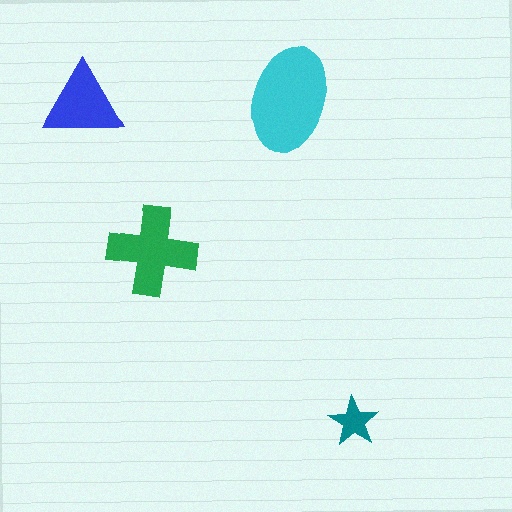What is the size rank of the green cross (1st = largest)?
2nd.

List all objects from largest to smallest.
The cyan ellipse, the green cross, the blue triangle, the teal star.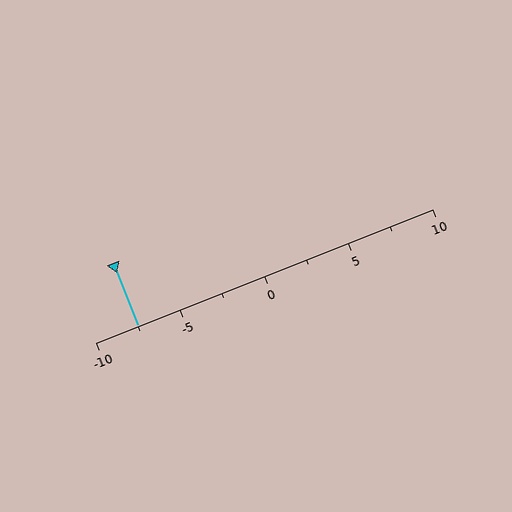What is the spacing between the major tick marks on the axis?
The major ticks are spaced 5 apart.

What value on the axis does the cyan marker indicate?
The marker indicates approximately -7.5.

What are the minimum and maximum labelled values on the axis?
The axis runs from -10 to 10.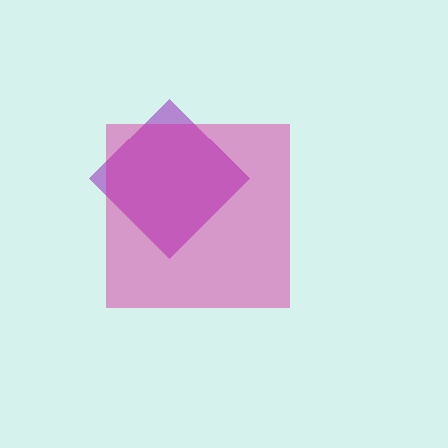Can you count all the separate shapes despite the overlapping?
Yes, there are 2 separate shapes.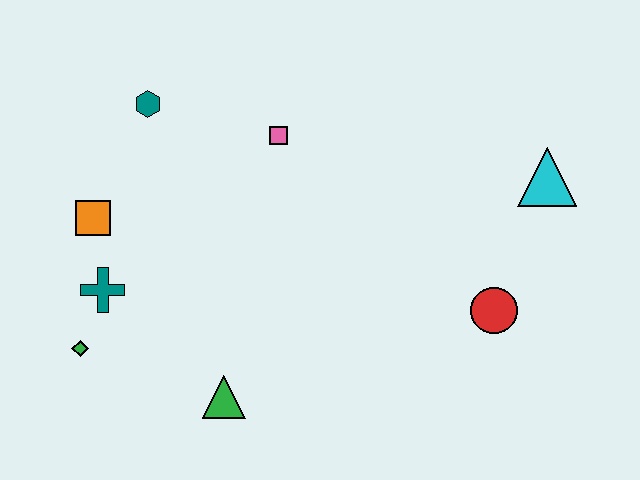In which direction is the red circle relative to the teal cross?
The red circle is to the right of the teal cross.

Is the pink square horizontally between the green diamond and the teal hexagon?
No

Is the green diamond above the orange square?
No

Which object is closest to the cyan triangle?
The red circle is closest to the cyan triangle.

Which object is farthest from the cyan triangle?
The green diamond is farthest from the cyan triangle.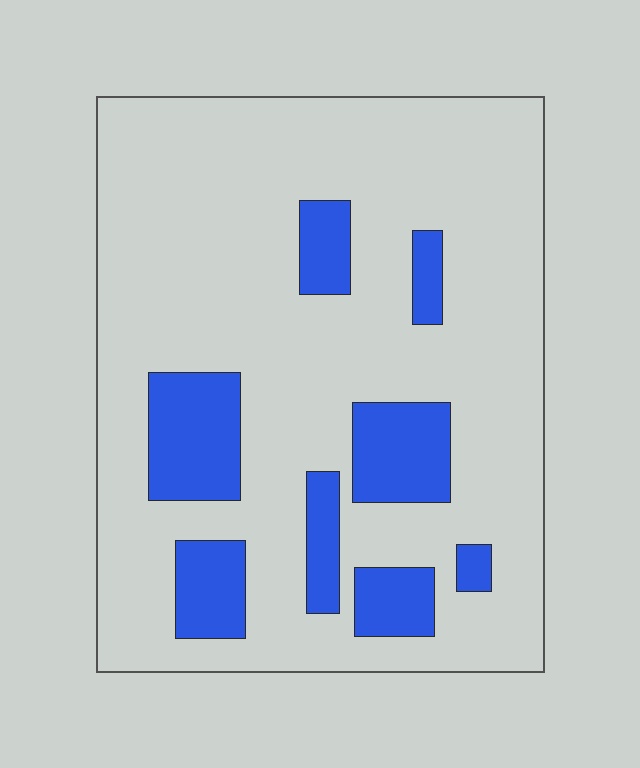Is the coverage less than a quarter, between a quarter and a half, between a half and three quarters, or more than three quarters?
Less than a quarter.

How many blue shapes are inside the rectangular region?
8.